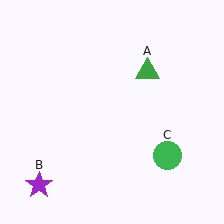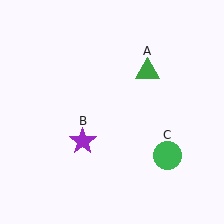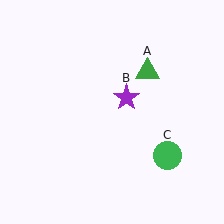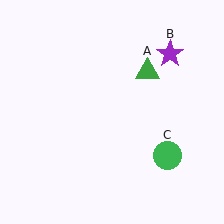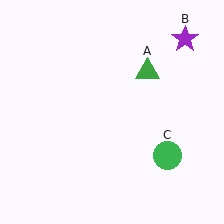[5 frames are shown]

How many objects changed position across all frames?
1 object changed position: purple star (object B).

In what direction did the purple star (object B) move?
The purple star (object B) moved up and to the right.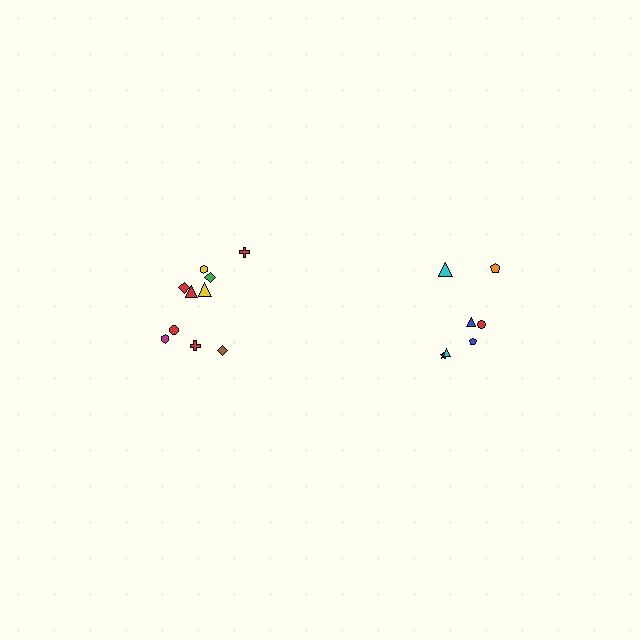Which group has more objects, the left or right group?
The left group.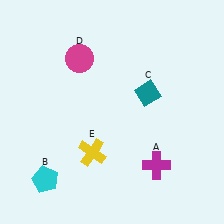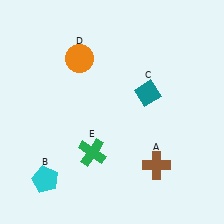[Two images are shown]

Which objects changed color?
A changed from magenta to brown. D changed from magenta to orange. E changed from yellow to green.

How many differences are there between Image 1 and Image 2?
There are 3 differences between the two images.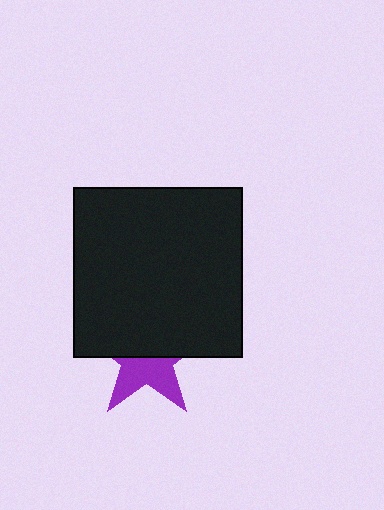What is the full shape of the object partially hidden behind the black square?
The partially hidden object is a purple star.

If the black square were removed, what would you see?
You would see the complete purple star.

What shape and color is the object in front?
The object in front is a black square.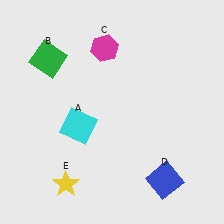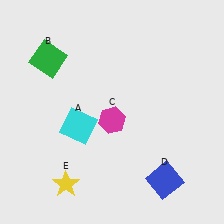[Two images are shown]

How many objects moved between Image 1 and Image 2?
1 object moved between the two images.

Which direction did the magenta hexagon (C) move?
The magenta hexagon (C) moved down.